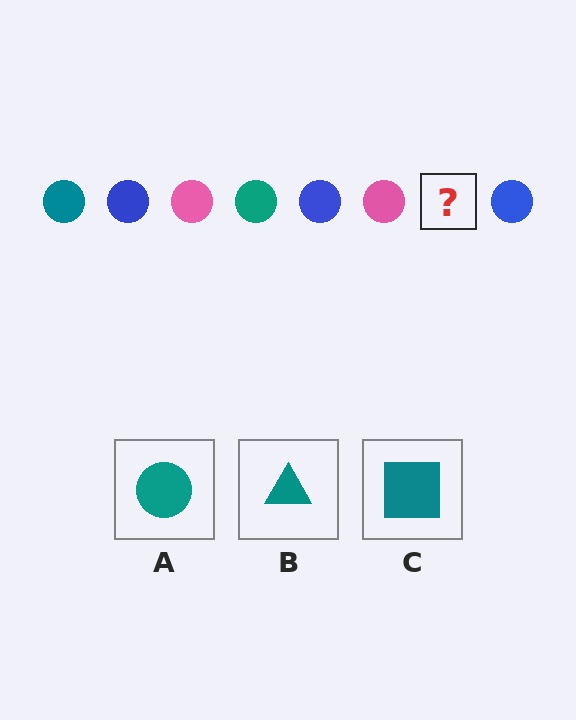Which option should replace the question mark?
Option A.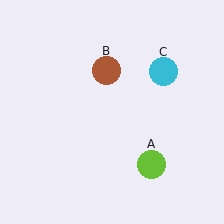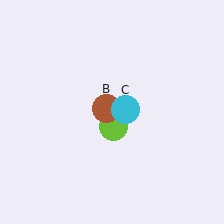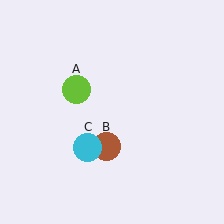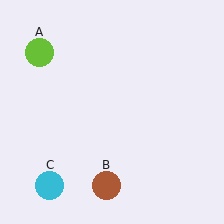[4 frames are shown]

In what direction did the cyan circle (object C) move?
The cyan circle (object C) moved down and to the left.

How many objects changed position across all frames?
3 objects changed position: lime circle (object A), brown circle (object B), cyan circle (object C).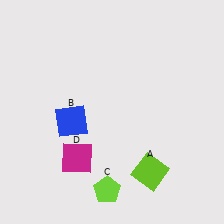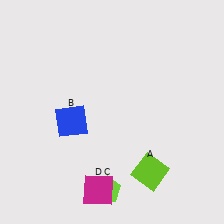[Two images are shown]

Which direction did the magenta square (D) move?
The magenta square (D) moved down.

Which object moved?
The magenta square (D) moved down.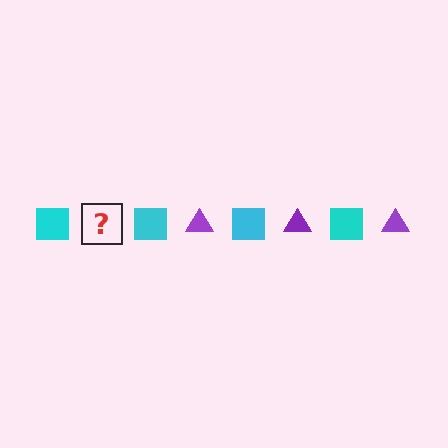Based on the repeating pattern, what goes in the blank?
The blank should be a purple triangle.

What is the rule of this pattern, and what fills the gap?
The rule is that the pattern alternates between cyan square and purple triangle. The gap should be filled with a purple triangle.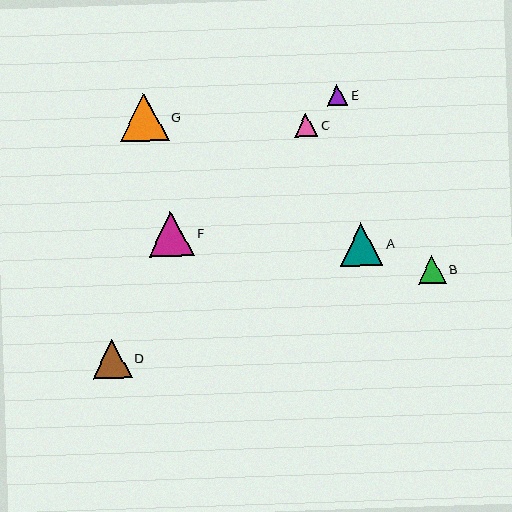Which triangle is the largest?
Triangle G is the largest with a size of approximately 48 pixels.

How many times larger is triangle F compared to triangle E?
Triangle F is approximately 2.2 times the size of triangle E.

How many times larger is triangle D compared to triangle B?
Triangle D is approximately 1.4 times the size of triangle B.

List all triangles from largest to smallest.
From largest to smallest: G, F, A, D, B, C, E.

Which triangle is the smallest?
Triangle E is the smallest with a size of approximately 20 pixels.